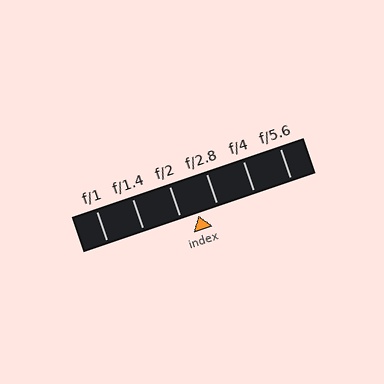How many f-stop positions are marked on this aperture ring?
There are 6 f-stop positions marked.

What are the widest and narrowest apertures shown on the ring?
The widest aperture shown is f/1 and the narrowest is f/5.6.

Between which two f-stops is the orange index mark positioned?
The index mark is between f/2 and f/2.8.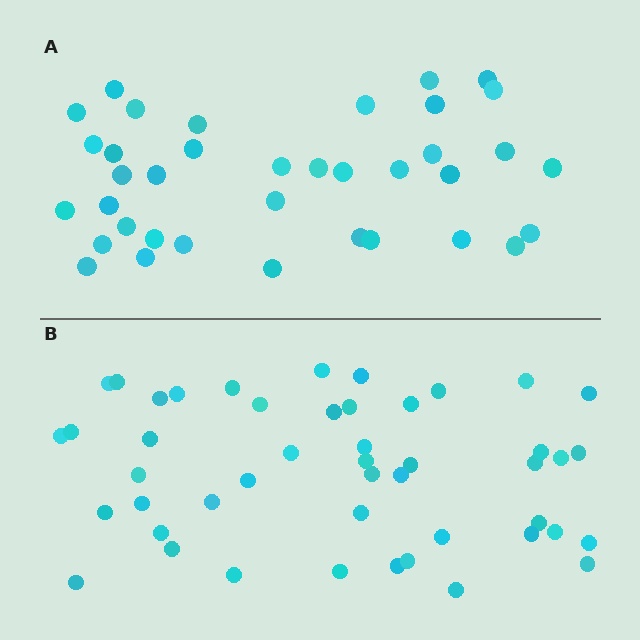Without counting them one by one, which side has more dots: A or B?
Region B (the bottom region) has more dots.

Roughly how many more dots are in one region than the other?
Region B has roughly 10 or so more dots than region A.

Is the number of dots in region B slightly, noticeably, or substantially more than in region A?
Region B has noticeably more, but not dramatically so. The ratio is roughly 1.3 to 1.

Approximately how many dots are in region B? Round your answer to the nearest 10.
About 50 dots. (The exact count is 47, which rounds to 50.)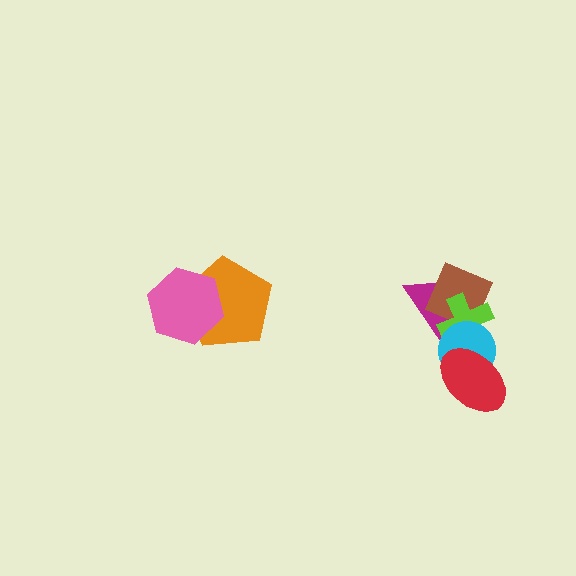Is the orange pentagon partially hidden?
Yes, it is partially covered by another shape.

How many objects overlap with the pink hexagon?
1 object overlaps with the pink hexagon.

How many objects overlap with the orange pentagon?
1 object overlaps with the orange pentagon.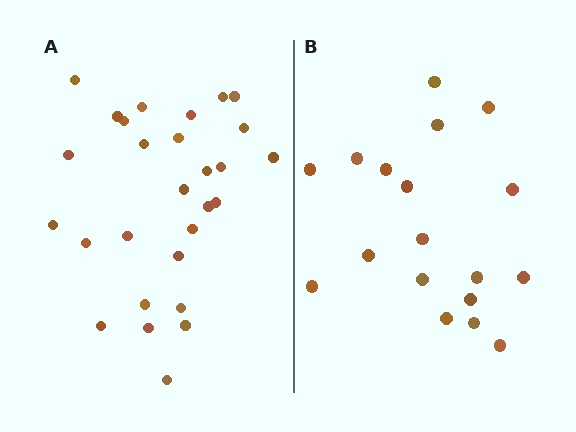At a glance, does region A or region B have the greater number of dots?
Region A (the left region) has more dots.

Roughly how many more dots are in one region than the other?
Region A has roughly 10 or so more dots than region B.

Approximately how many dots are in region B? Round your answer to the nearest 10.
About 20 dots. (The exact count is 18, which rounds to 20.)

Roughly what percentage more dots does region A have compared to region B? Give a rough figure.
About 55% more.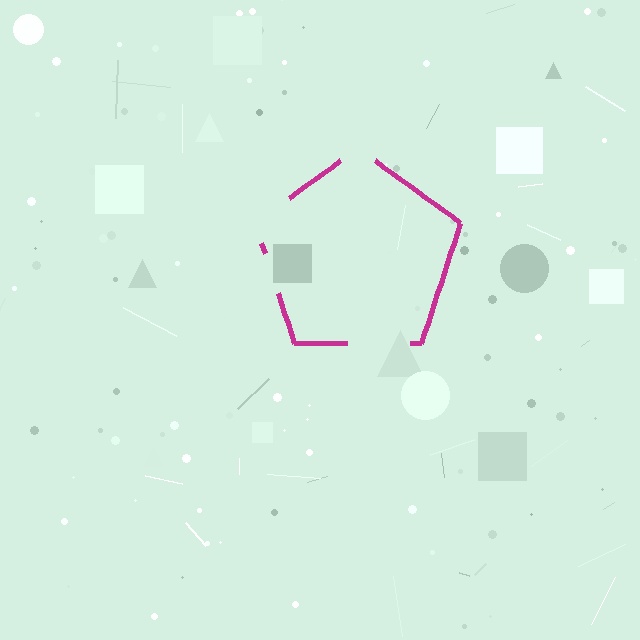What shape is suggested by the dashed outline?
The dashed outline suggests a pentagon.